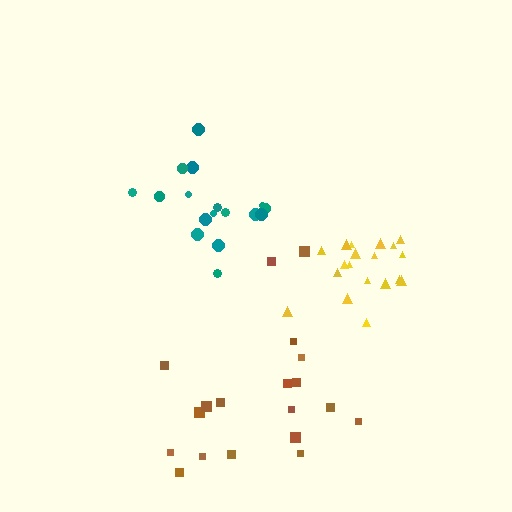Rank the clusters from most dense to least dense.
yellow, teal, brown.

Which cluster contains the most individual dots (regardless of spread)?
Brown (19).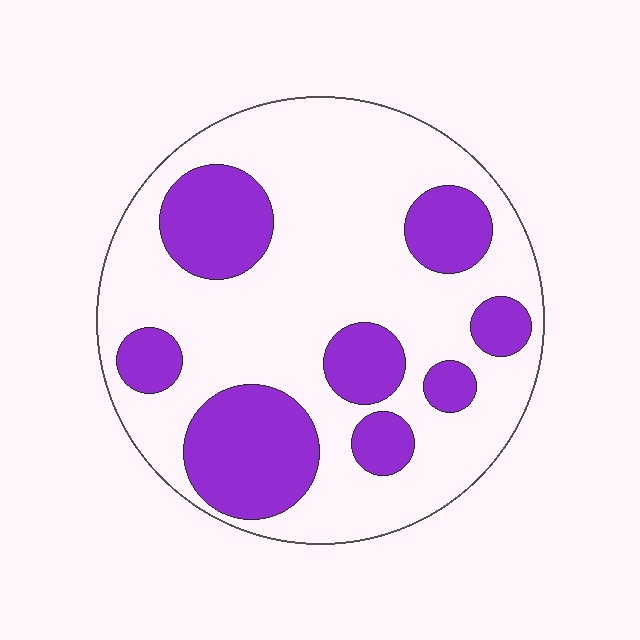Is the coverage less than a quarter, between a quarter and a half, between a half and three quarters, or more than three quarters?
Between a quarter and a half.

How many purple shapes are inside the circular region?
8.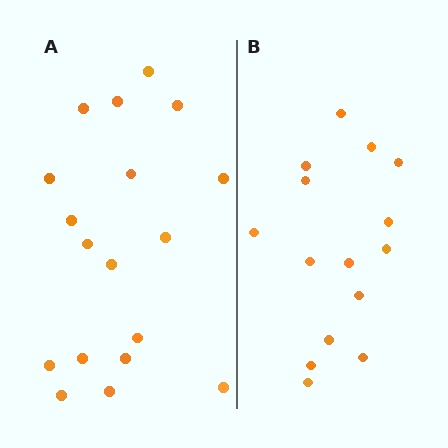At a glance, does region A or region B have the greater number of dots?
Region A (the left region) has more dots.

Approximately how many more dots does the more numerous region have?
Region A has just a few more — roughly 2 or 3 more dots than region B.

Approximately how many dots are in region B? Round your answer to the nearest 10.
About 20 dots. (The exact count is 15, which rounds to 20.)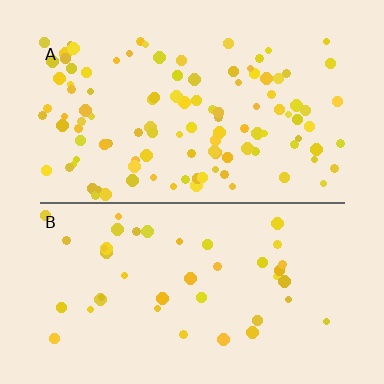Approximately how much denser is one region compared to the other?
Approximately 2.6× — region A over region B.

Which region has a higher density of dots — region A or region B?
A (the top).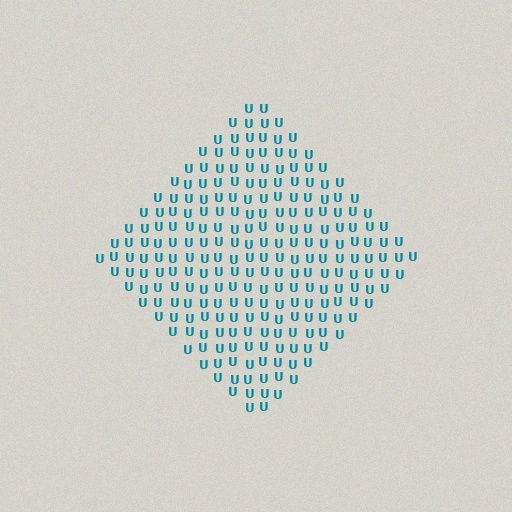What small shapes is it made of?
It is made of small letter U's.